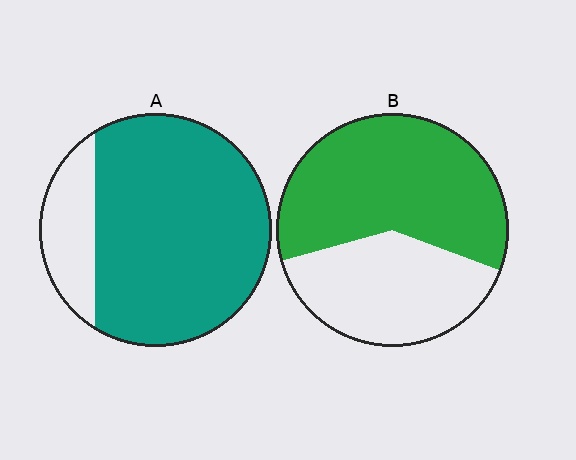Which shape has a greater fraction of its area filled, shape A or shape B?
Shape A.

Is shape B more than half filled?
Yes.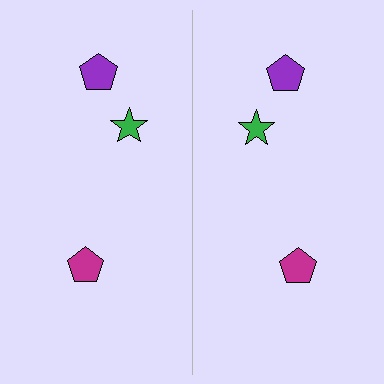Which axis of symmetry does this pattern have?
The pattern has a vertical axis of symmetry running through the center of the image.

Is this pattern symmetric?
Yes, this pattern has bilateral (reflection) symmetry.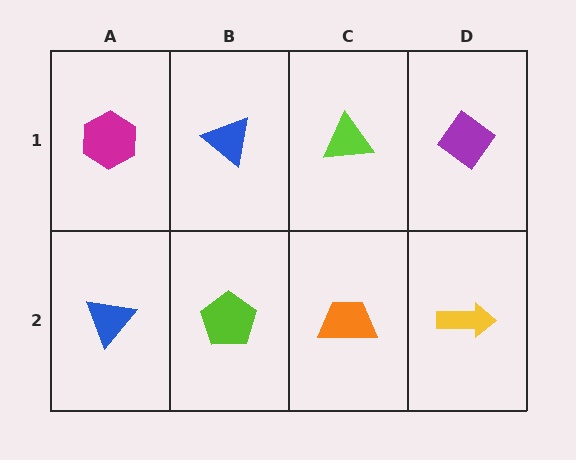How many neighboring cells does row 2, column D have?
2.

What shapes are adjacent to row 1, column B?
A lime pentagon (row 2, column B), a magenta hexagon (row 1, column A), a lime triangle (row 1, column C).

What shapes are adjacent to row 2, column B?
A blue triangle (row 1, column B), a blue triangle (row 2, column A), an orange trapezoid (row 2, column C).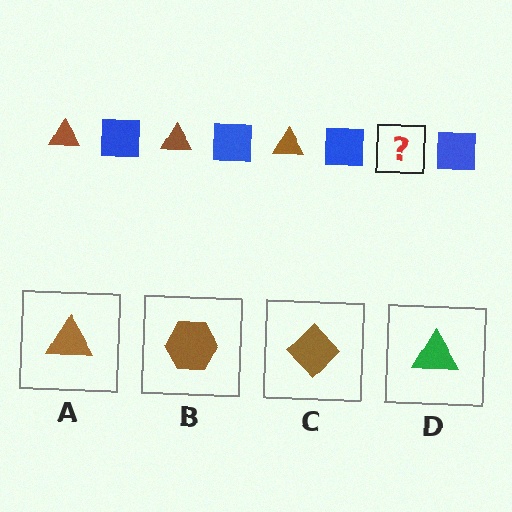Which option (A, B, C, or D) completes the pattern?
A.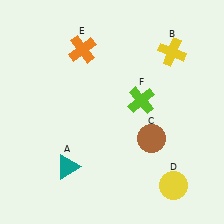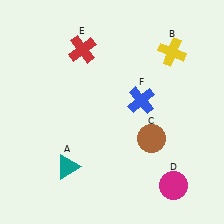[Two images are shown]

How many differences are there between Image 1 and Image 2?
There are 3 differences between the two images.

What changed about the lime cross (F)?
In Image 1, F is lime. In Image 2, it changed to blue.